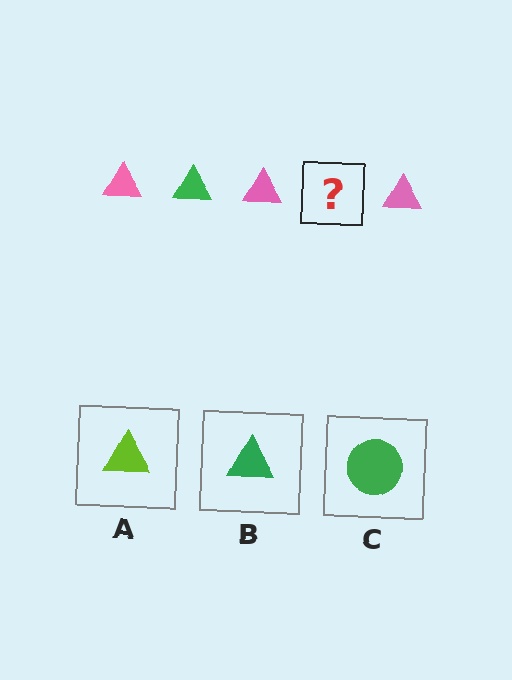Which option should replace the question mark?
Option B.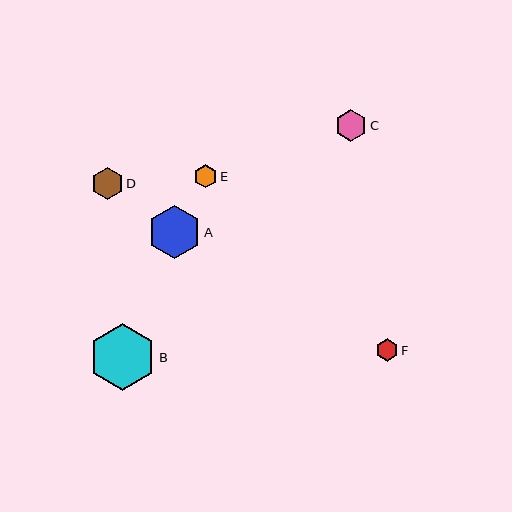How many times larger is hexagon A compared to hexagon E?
Hexagon A is approximately 2.3 times the size of hexagon E.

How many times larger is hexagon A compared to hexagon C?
Hexagon A is approximately 1.7 times the size of hexagon C.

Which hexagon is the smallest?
Hexagon F is the smallest with a size of approximately 23 pixels.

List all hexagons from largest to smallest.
From largest to smallest: B, A, D, C, E, F.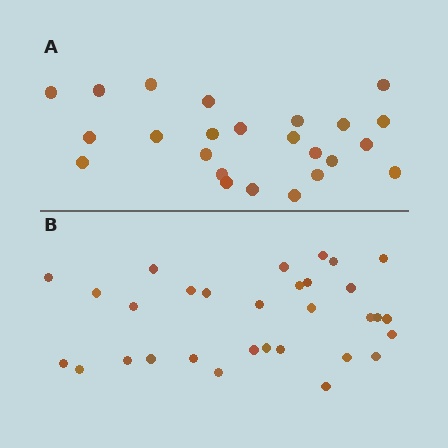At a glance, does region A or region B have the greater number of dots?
Region B (the bottom region) has more dots.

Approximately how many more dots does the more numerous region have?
Region B has roughly 8 or so more dots than region A.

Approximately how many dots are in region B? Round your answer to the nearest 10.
About 30 dots. (The exact count is 31, which rounds to 30.)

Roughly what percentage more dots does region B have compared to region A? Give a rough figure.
About 30% more.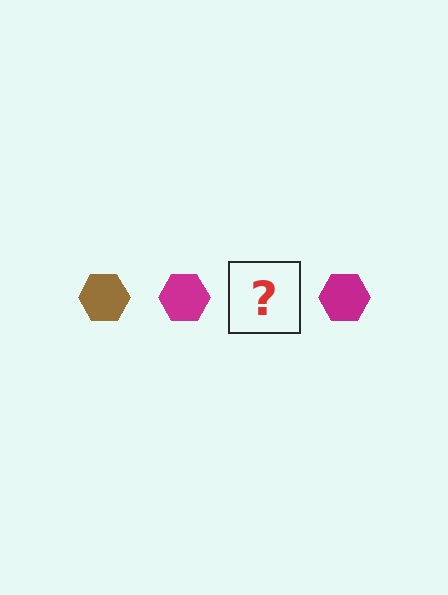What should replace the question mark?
The question mark should be replaced with a brown hexagon.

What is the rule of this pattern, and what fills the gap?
The rule is that the pattern cycles through brown, magenta hexagons. The gap should be filled with a brown hexagon.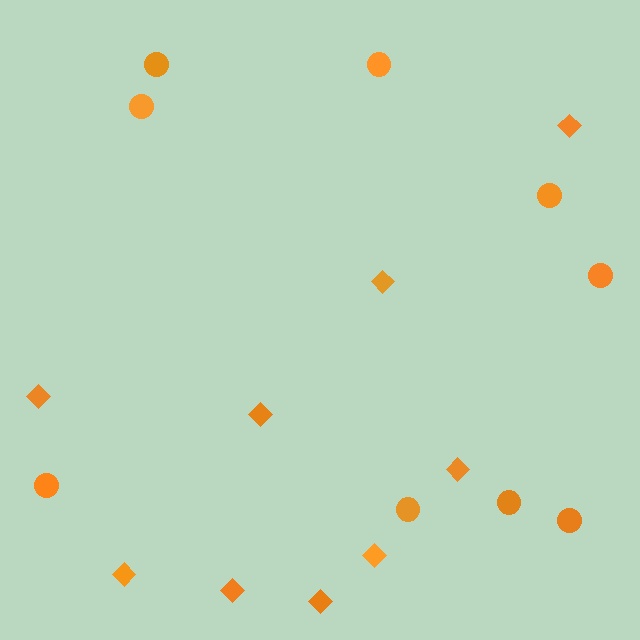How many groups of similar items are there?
There are 2 groups: one group of diamonds (9) and one group of circles (9).